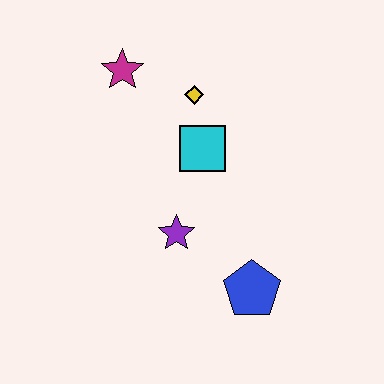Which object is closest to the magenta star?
The yellow diamond is closest to the magenta star.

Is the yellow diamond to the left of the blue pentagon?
Yes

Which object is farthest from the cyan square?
The blue pentagon is farthest from the cyan square.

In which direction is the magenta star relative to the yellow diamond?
The magenta star is to the left of the yellow diamond.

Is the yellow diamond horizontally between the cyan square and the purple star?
Yes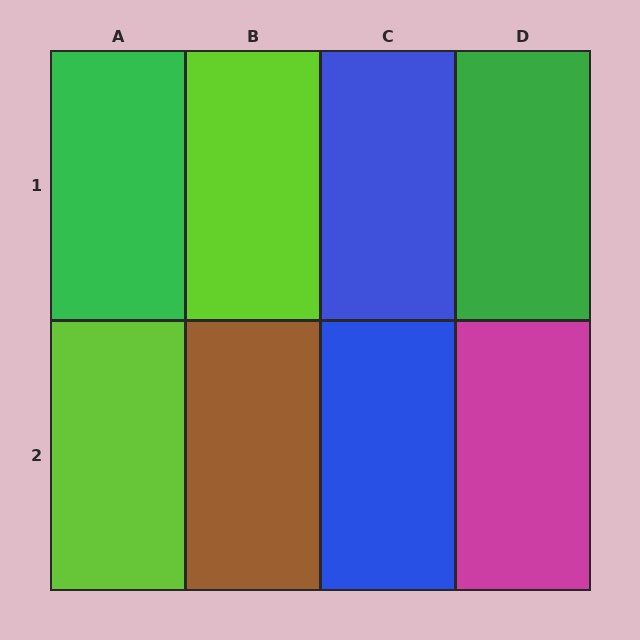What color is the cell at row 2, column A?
Lime.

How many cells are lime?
2 cells are lime.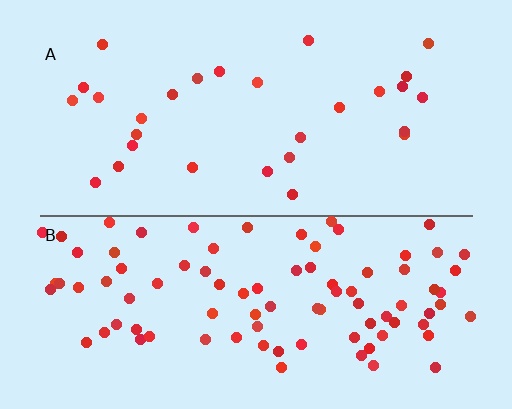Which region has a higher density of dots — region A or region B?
B (the bottom).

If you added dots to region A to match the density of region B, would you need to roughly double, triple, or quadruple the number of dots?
Approximately triple.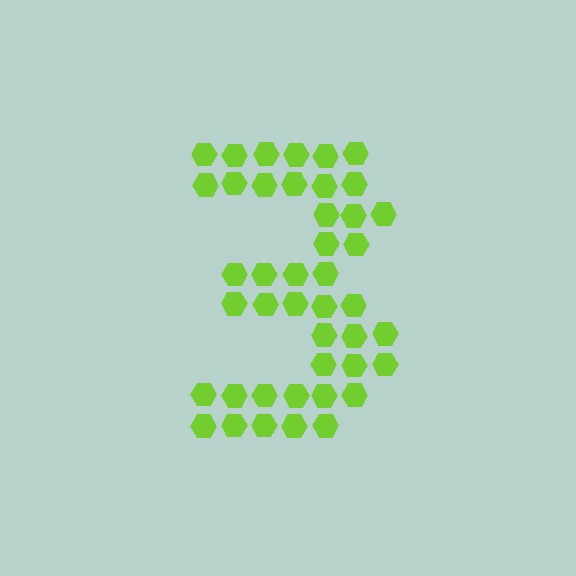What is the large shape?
The large shape is the digit 3.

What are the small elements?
The small elements are hexagons.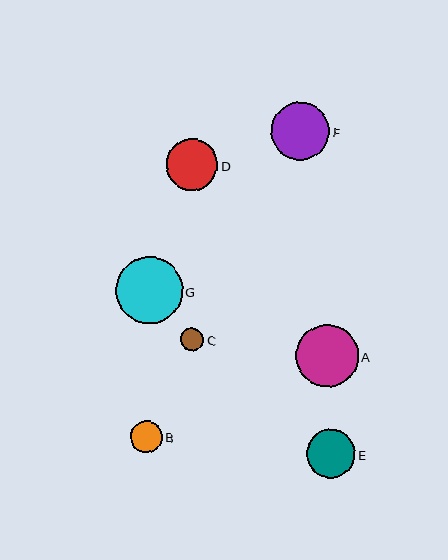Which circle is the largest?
Circle G is the largest with a size of approximately 67 pixels.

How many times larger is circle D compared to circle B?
Circle D is approximately 1.6 times the size of circle B.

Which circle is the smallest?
Circle C is the smallest with a size of approximately 23 pixels.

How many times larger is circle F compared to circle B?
Circle F is approximately 1.8 times the size of circle B.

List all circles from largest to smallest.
From largest to smallest: G, A, F, D, E, B, C.